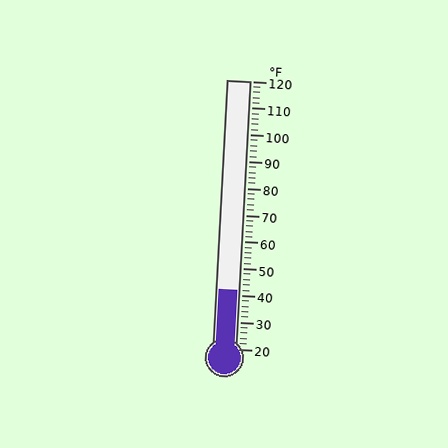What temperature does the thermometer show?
The thermometer shows approximately 42°F.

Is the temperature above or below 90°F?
The temperature is below 90°F.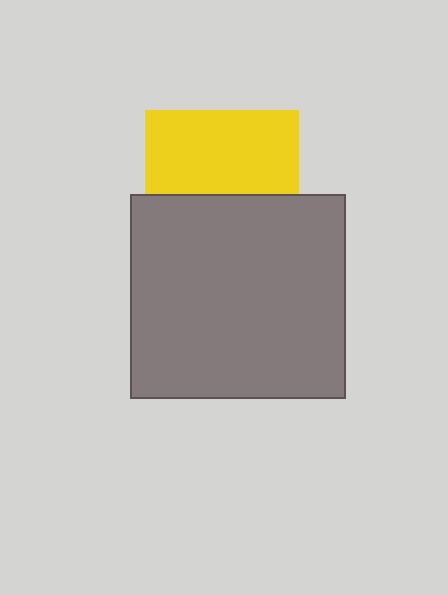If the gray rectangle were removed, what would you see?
You would see the complete yellow square.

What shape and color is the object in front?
The object in front is a gray rectangle.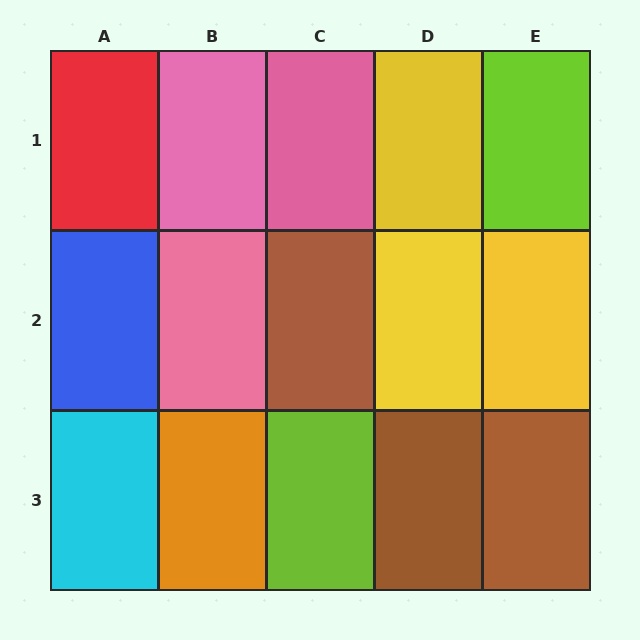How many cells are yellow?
3 cells are yellow.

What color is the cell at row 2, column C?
Brown.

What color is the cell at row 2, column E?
Yellow.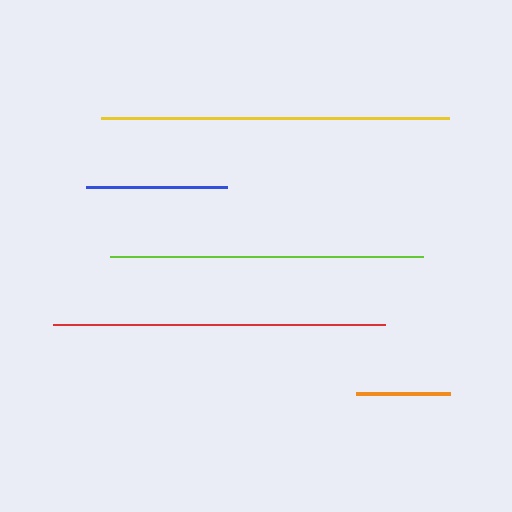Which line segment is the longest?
The yellow line is the longest at approximately 348 pixels.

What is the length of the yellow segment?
The yellow segment is approximately 348 pixels long.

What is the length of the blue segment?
The blue segment is approximately 140 pixels long.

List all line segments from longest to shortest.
From longest to shortest: yellow, red, lime, blue, orange.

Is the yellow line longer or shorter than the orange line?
The yellow line is longer than the orange line.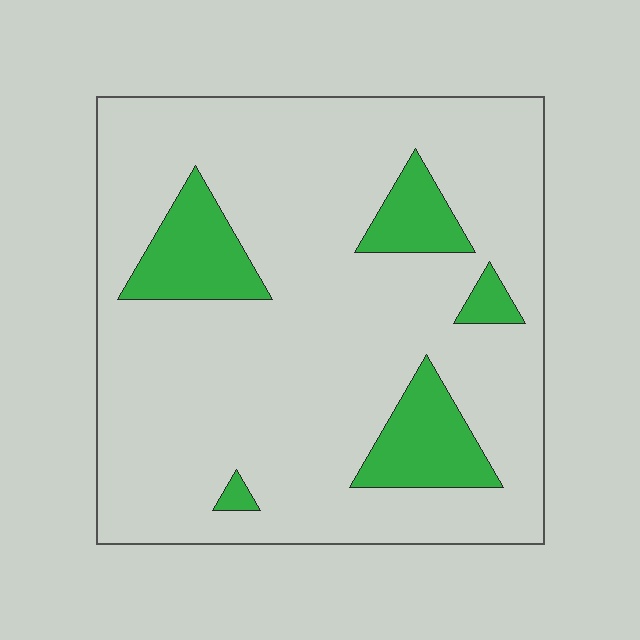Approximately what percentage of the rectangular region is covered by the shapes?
Approximately 15%.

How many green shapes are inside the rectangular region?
5.